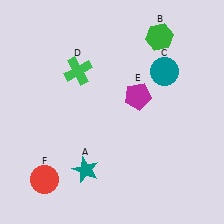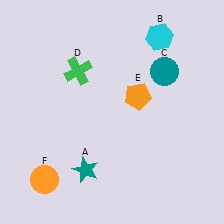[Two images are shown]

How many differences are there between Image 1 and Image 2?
There are 3 differences between the two images.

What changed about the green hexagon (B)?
In Image 1, B is green. In Image 2, it changed to cyan.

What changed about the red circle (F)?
In Image 1, F is red. In Image 2, it changed to orange.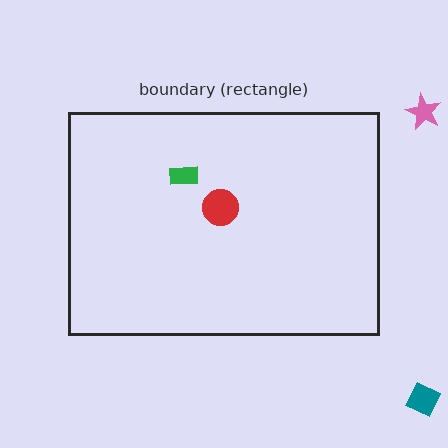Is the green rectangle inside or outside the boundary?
Inside.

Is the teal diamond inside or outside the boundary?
Outside.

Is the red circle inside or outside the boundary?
Inside.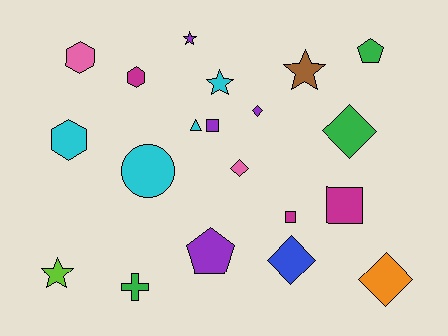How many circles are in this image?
There is 1 circle.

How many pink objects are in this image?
There are 2 pink objects.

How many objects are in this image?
There are 20 objects.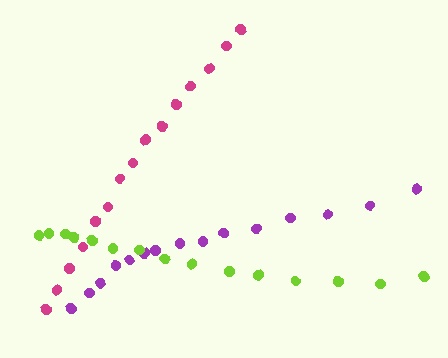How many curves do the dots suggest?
There are 3 distinct paths.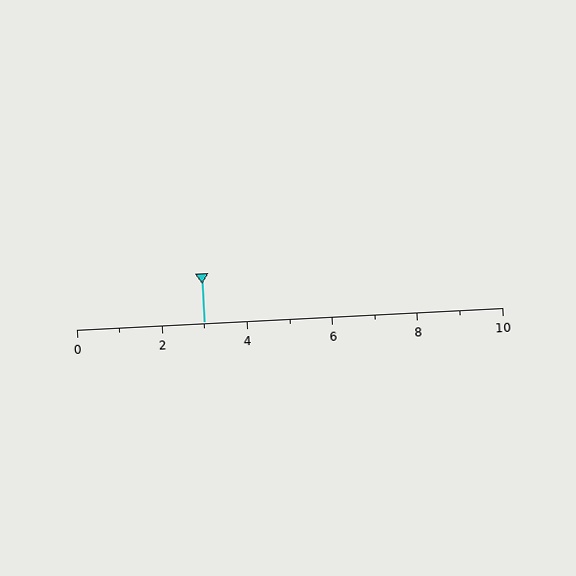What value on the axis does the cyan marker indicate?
The marker indicates approximately 3.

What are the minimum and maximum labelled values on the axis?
The axis runs from 0 to 10.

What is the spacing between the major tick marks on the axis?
The major ticks are spaced 2 apart.